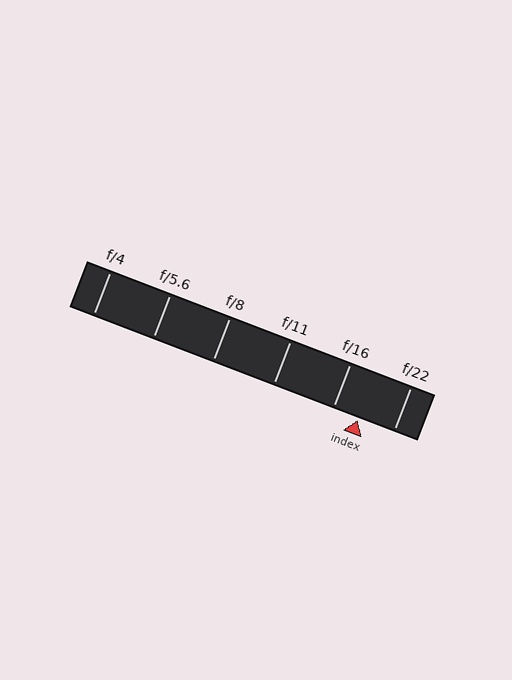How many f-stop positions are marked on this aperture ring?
There are 6 f-stop positions marked.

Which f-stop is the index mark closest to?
The index mark is closest to f/16.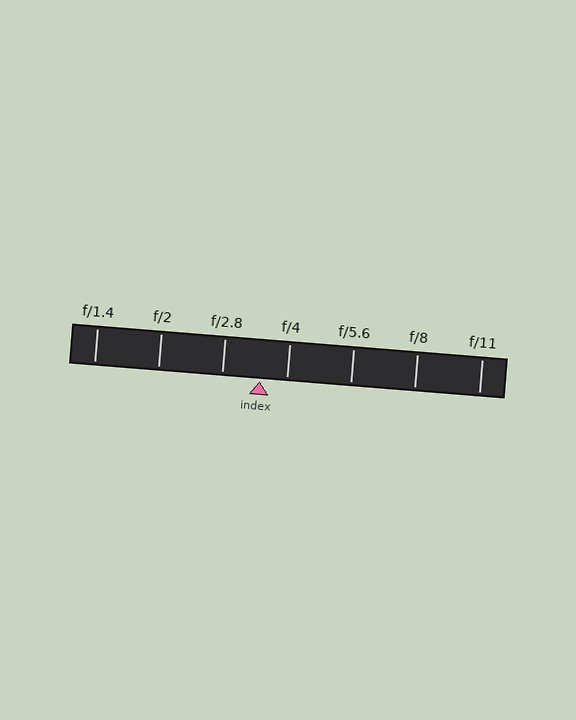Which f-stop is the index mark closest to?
The index mark is closest to f/4.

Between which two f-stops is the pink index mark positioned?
The index mark is between f/2.8 and f/4.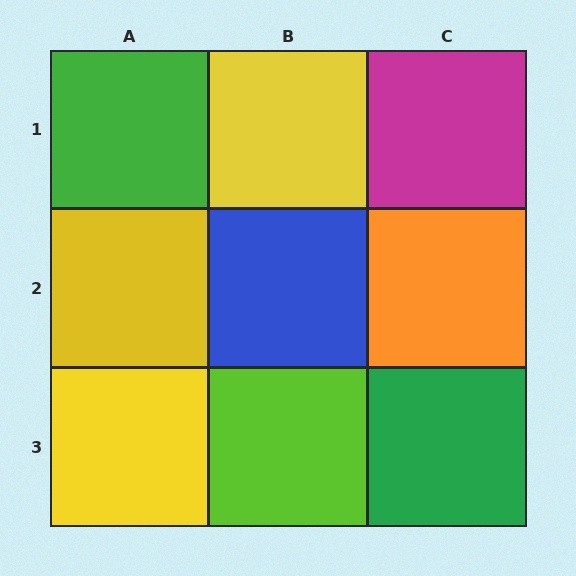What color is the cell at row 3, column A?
Yellow.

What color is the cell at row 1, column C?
Magenta.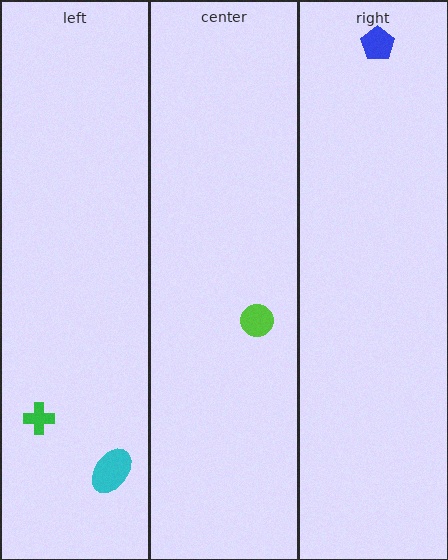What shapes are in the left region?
The green cross, the cyan ellipse.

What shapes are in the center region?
The lime circle.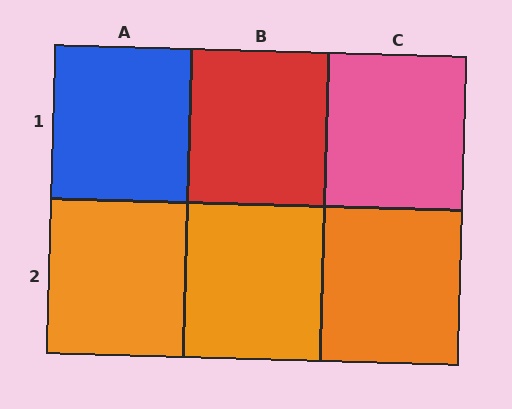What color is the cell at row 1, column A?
Blue.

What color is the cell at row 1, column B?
Red.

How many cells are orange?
3 cells are orange.